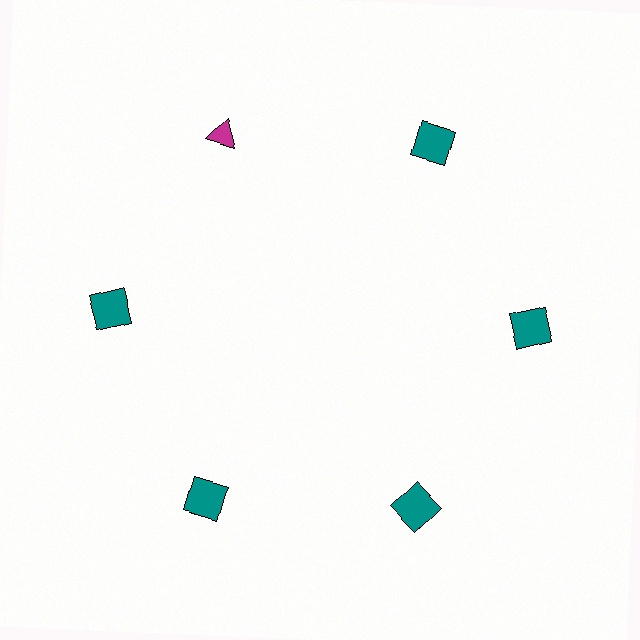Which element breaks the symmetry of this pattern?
The magenta triangle at roughly the 11 o'clock position breaks the symmetry. All other shapes are teal squares.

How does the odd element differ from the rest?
It differs in both color (magenta instead of teal) and shape (triangle instead of square).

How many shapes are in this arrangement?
There are 6 shapes arranged in a ring pattern.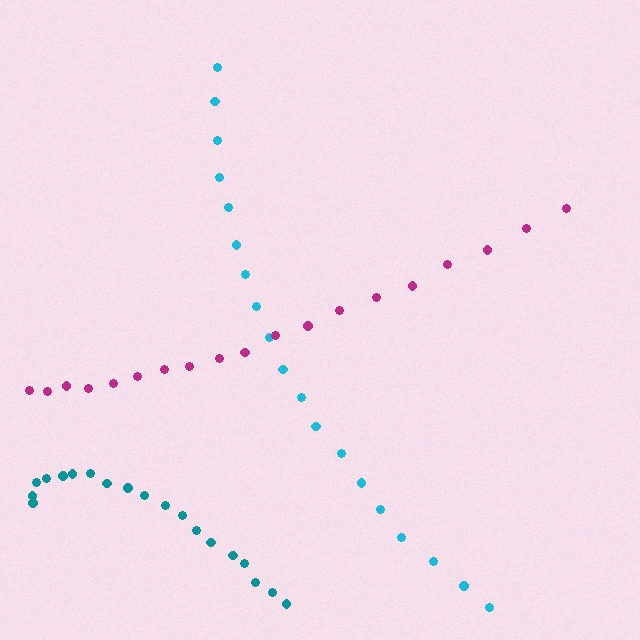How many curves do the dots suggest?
There are 3 distinct paths.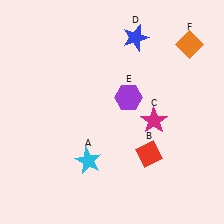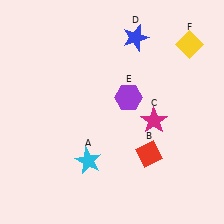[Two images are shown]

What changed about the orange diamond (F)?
In Image 1, F is orange. In Image 2, it changed to yellow.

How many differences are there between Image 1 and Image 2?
There is 1 difference between the two images.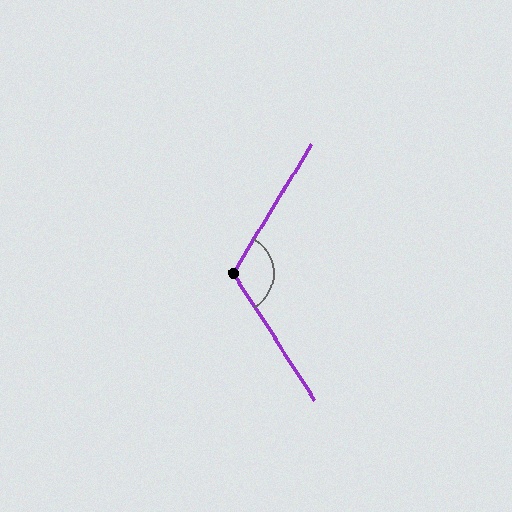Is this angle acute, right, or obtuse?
It is obtuse.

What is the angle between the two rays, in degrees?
Approximately 116 degrees.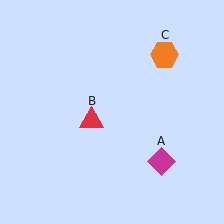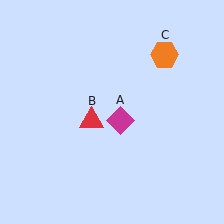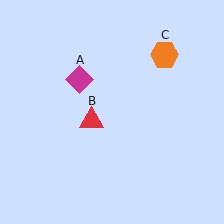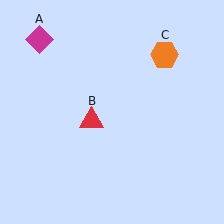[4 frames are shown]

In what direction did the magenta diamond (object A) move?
The magenta diamond (object A) moved up and to the left.